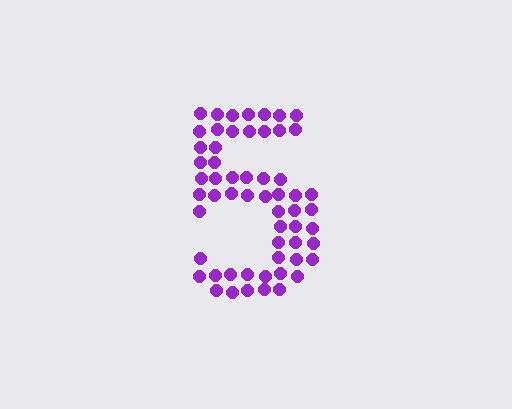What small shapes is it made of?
It is made of small circles.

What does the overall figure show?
The overall figure shows the digit 5.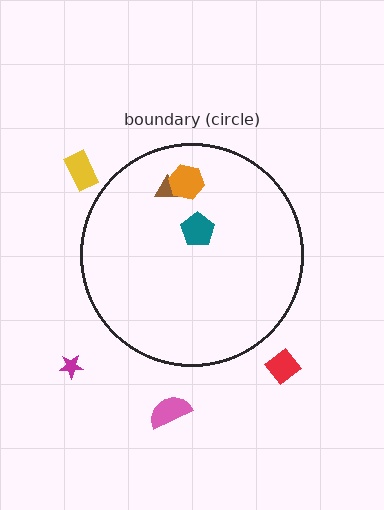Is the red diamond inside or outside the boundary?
Outside.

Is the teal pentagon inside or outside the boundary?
Inside.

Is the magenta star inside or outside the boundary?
Outside.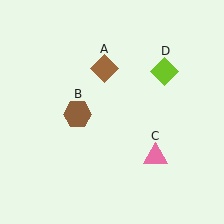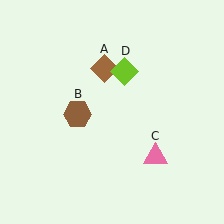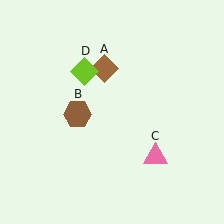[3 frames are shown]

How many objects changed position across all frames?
1 object changed position: lime diamond (object D).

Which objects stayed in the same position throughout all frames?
Brown diamond (object A) and brown hexagon (object B) and pink triangle (object C) remained stationary.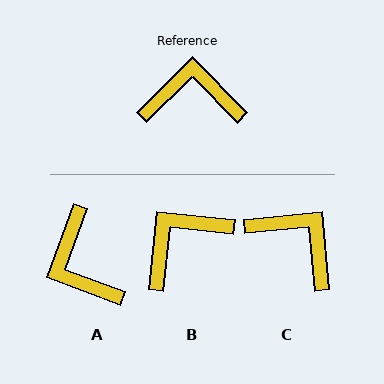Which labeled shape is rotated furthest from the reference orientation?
A, about 115 degrees away.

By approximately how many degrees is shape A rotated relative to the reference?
Approximately 115 degrees counter-clockwise.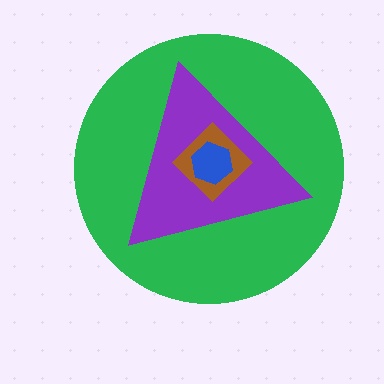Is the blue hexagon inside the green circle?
Yes.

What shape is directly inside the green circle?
The purple triangle.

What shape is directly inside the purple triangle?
The brown diamond.